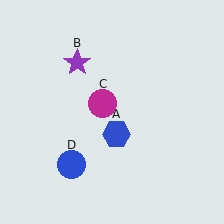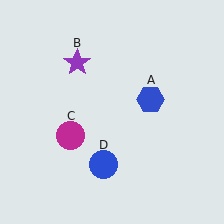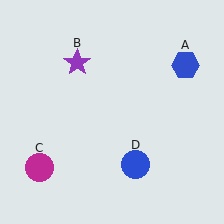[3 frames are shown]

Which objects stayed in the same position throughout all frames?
Purple star (object B) remained stationary.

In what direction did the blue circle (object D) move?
The blue circle (object D) moved right.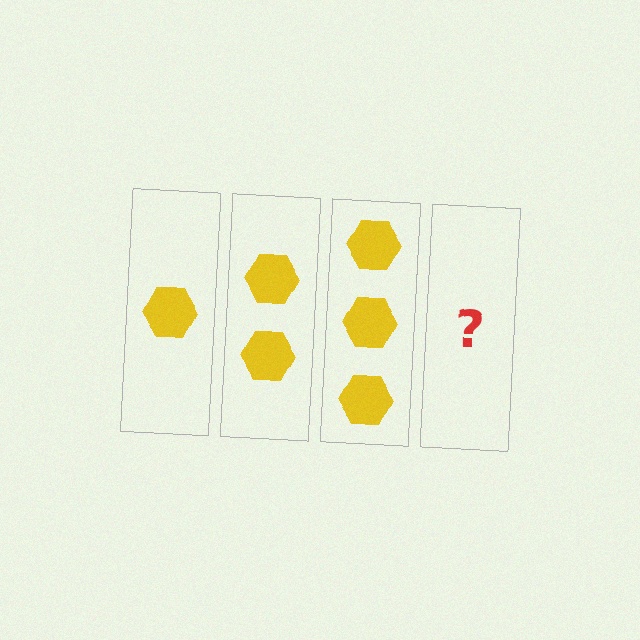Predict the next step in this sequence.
The next step is 4 hexagons.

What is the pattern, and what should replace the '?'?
The pattern is that each step adds one more hexagon. The '?' should be 4 hexagons.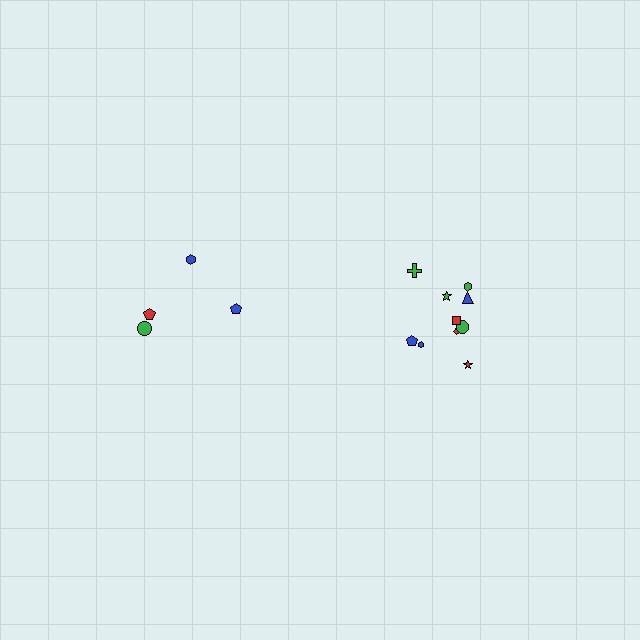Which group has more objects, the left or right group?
The right group.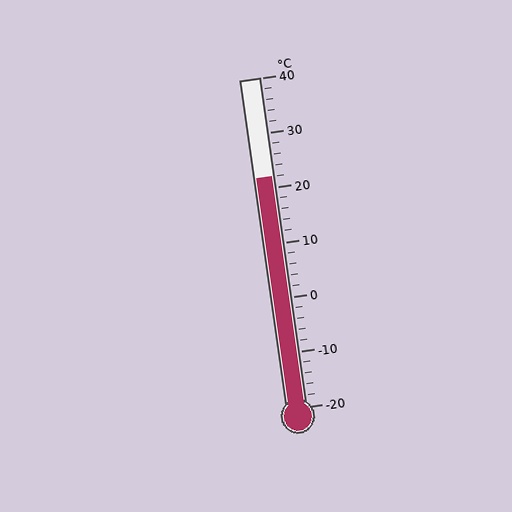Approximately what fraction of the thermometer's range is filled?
The thermometer is filled to approximately 70% of its range.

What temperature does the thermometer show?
The thermometer shows approximately 22°C.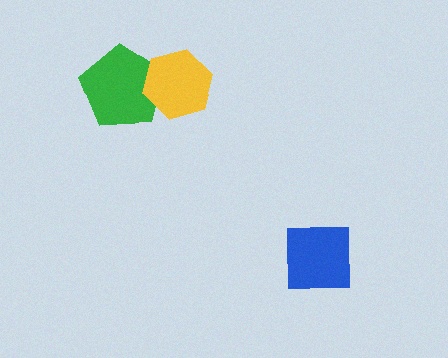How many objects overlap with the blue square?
0 objects overlap with the blue square.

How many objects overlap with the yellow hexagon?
1 object overlaps with the yellow hexagon.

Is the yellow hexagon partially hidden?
No, no other shape covers it.